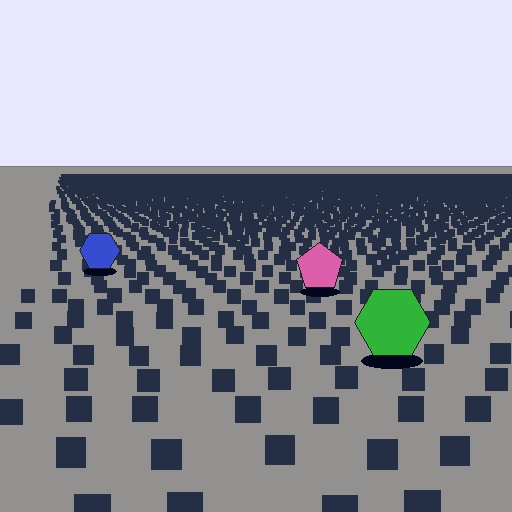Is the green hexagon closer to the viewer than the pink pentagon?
Yes. The green hexagon is closer — you can tell from the texture gradient: the ground texture is coarser near it.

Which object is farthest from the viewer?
The blue hexagon is farthest from the viewer. It appears smaller and the ground texture around it is denser.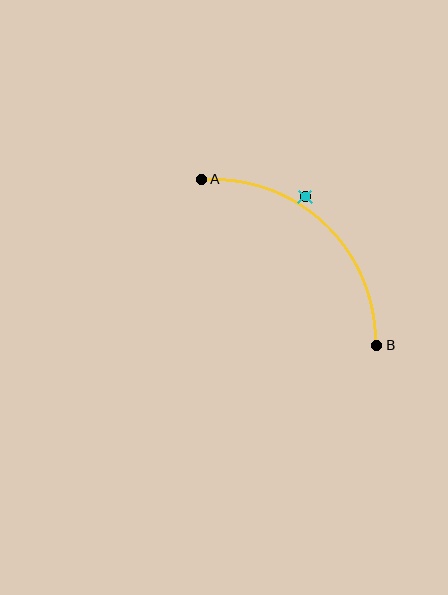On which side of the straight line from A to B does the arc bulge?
The arc bulges above and to the right of the straight line connecting A and B.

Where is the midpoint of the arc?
The arc midpoint is the point on the curve farthest from the straight line joining A and B. It sits above and to the right of that line.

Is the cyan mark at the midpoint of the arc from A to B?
No — the cyan mark does not lie on the arc at all. It sits slightly outside the curve.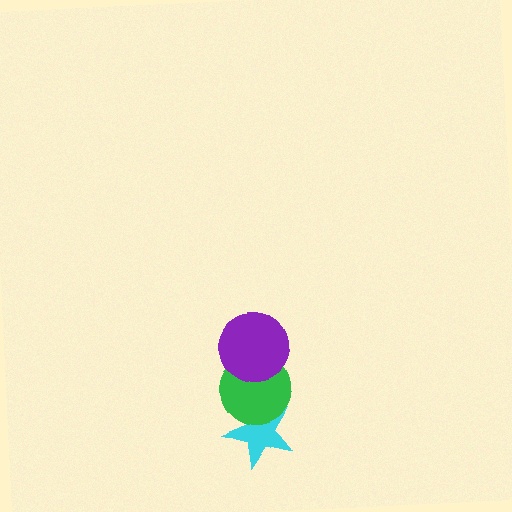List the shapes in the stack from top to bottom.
From top to bottom: the purple circle, the green circle, the cyan star.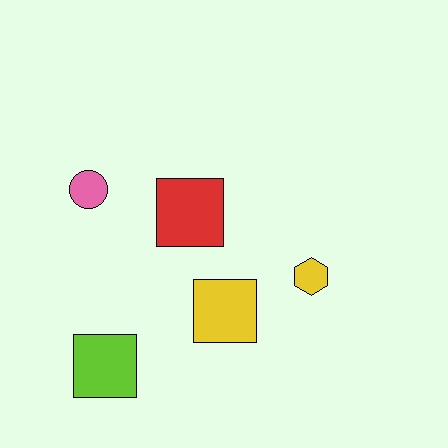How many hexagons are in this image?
There is 1 hexagon.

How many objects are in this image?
There are 5 objects.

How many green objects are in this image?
There are no green objects.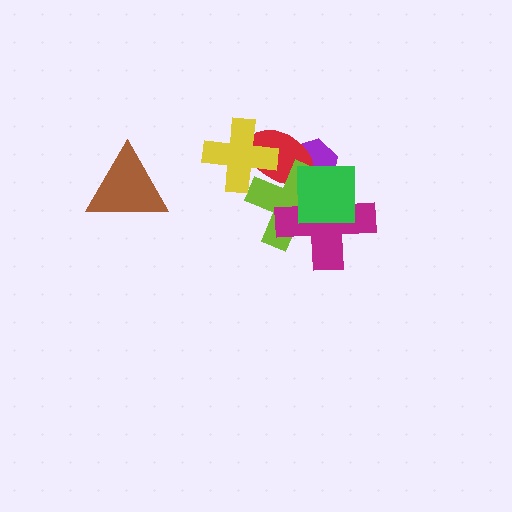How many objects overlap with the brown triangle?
0 objects overlap with the brown triangle.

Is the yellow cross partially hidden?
No, no other shape covers it.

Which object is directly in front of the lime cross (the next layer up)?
The magenta cross is directly in front of the lime cross.